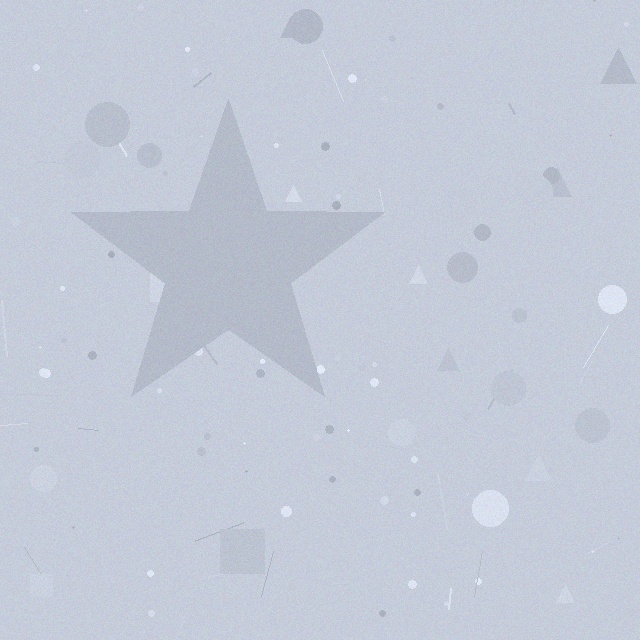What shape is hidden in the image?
A star is hidden in the image.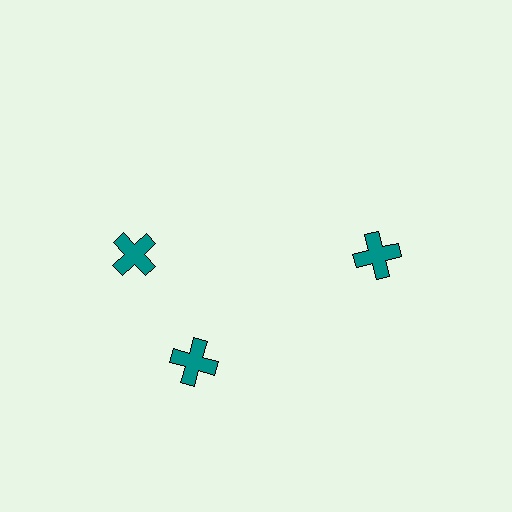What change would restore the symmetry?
The symmetry would be restored by rotating it back into even spacing with its neighbors so that all 3 crosses sit at equal angles and equal distance from the center.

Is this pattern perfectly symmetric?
No. The 3 teal crosses are arranged in a ring, but one element near the 11 o'clock position is rotated out of alignment along the ring, breaking the 3-fold rotational symmetry.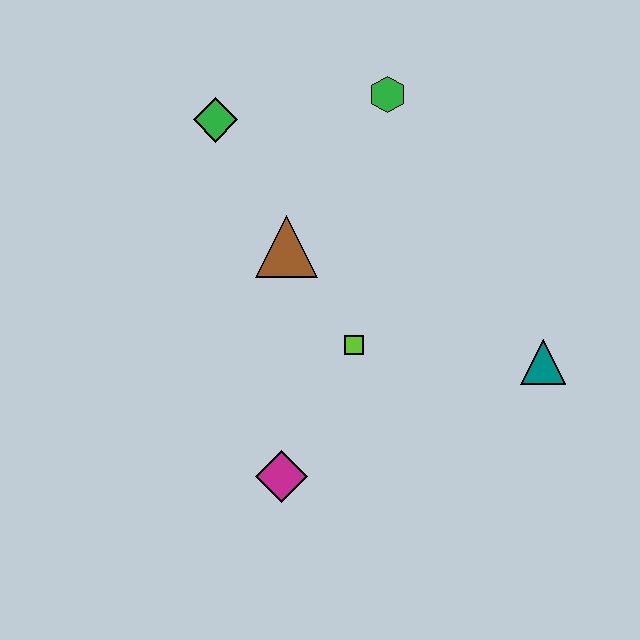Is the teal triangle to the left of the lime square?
No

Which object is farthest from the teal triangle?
The green diamond is farthest from the teal triangle.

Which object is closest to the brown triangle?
The lime square is closest to the brown triangle.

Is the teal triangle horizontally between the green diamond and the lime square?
No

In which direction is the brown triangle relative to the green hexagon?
The brown triangle is below the green hexagon.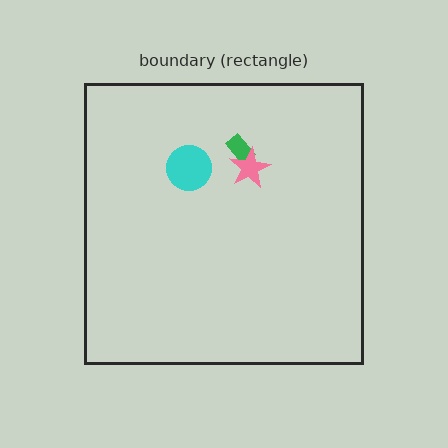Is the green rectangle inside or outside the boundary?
Inside.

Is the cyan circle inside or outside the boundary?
Inside.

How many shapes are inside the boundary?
3 inside, 0 outside.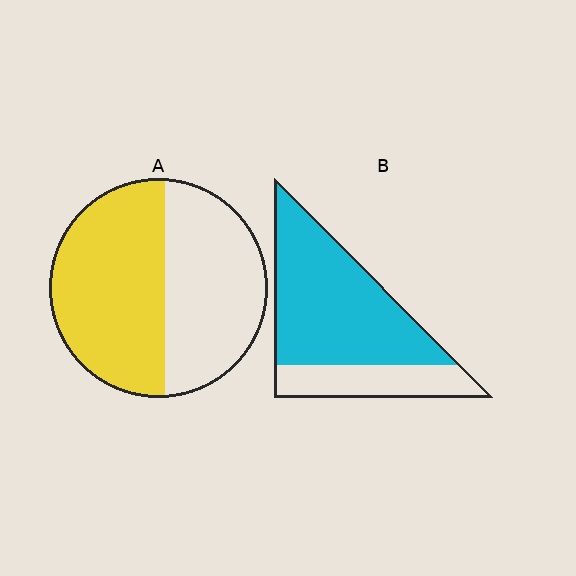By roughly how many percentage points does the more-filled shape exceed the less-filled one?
By roughly 20 percentage points (B over A).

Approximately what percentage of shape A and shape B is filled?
A is approximately 55% and B is approximately 70%.